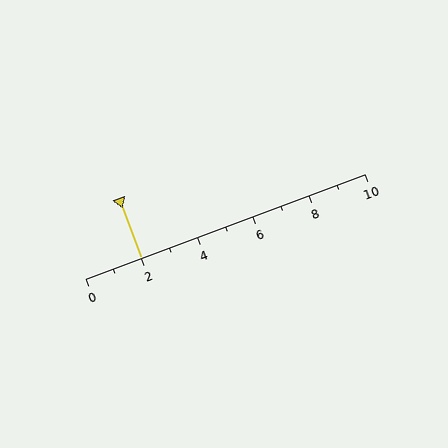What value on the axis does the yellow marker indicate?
The marker indicates approximately 2.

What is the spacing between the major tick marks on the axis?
The major ticks are spaced 2 apart.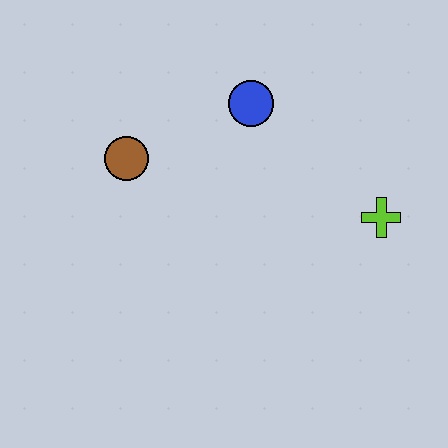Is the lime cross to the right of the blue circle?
Yes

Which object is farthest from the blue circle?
The lime cross is farthest from the blue circle.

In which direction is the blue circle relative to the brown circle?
The blue circle is to the right of the brown circle.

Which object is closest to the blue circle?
The brown circle is closest to the blue circle.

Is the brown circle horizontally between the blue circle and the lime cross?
No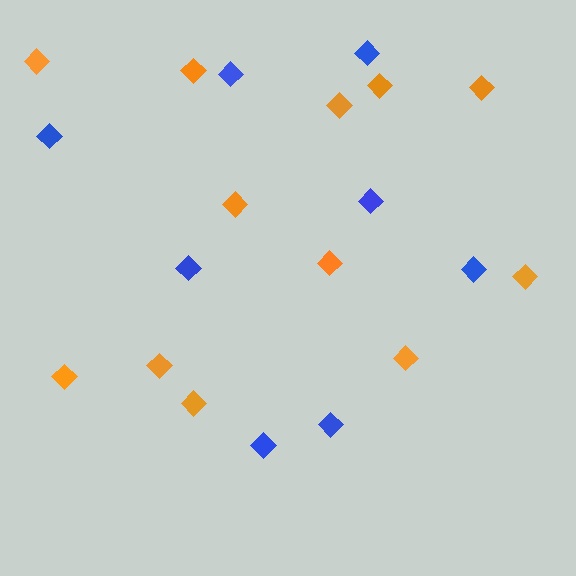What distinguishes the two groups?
There are 2 groups: one group of orange diamonds (12) and one group of blue diamonds (8).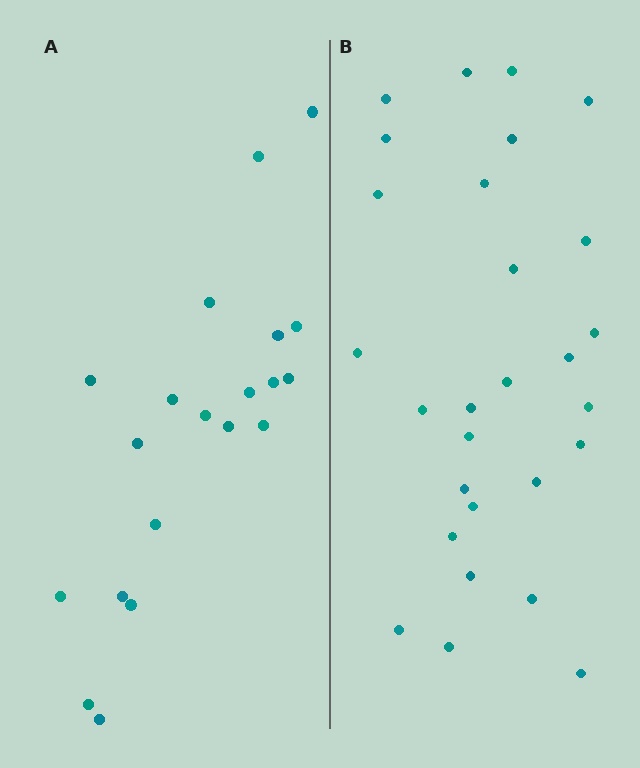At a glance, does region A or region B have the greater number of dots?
Region B (the right region) has more dots.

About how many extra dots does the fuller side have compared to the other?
Region B has roughly 8 or so more dots than region A.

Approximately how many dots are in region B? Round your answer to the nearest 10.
About 30 dots. (The exact count is 28, which rounds to 30.)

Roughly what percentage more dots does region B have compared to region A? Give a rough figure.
About 40% more.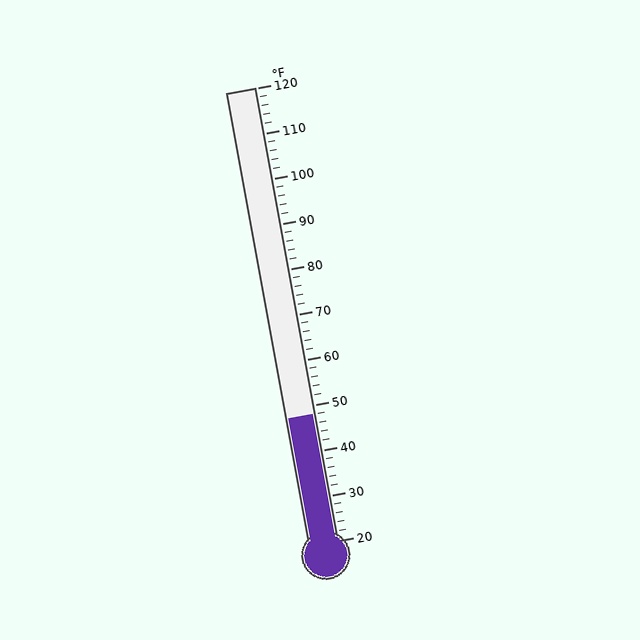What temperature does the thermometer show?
The thermometer shows approximately 48°F.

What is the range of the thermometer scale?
The thermometer scale ranges from 20°F to 120°F.